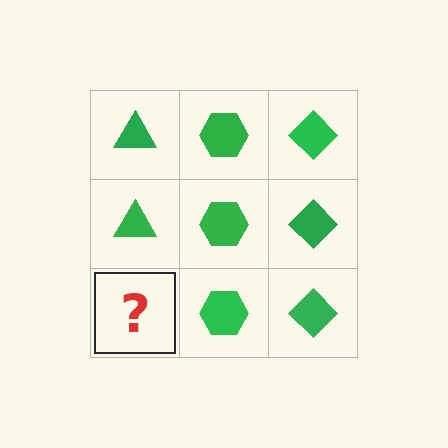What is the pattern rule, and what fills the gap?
The rule is that each column has a consistent shape. The gap should be filled with a green triangle.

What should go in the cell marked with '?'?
The missing cell should contain a green triangle.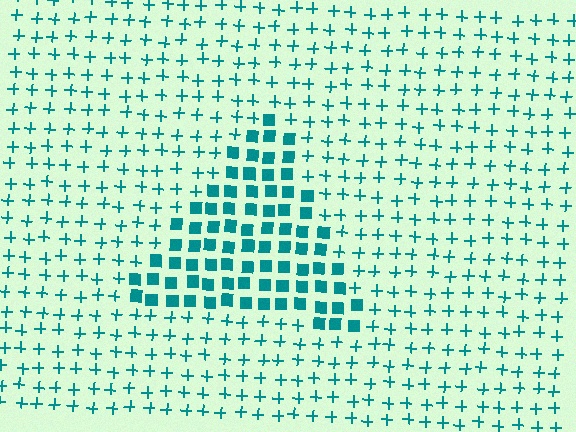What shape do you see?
I see a triangle.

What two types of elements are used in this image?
The image uses squares inside the triangle region and plus signs outside it.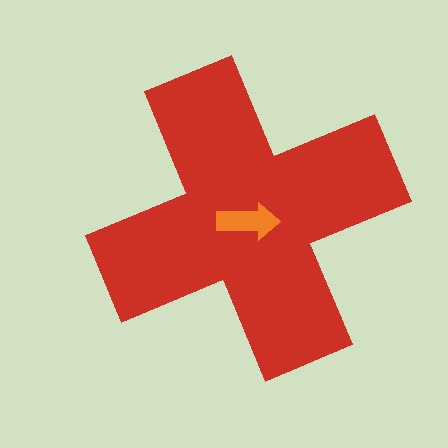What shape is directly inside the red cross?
The orange arrow.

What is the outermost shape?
The red cross.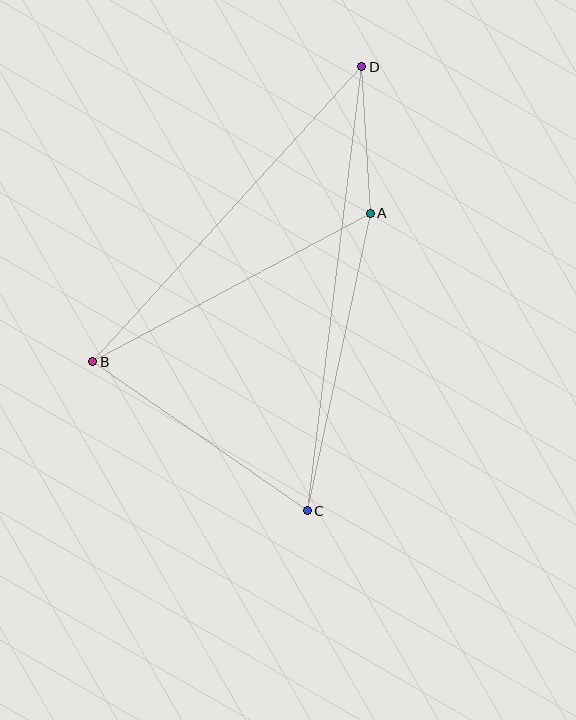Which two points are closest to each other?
Points A and D are closest to each other.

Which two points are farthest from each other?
Points C and D are farthest from each other.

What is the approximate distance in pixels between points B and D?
The distance between B and D is approximately 399 pixels.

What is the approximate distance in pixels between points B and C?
The distance between B and C is approximately 261 pixels.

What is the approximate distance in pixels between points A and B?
The distance between A and B is approximately 315 pixels.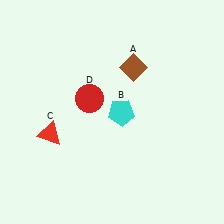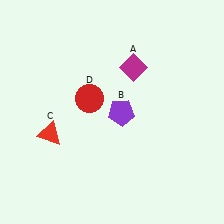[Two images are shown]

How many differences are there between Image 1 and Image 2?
There are 2 differences between the two images.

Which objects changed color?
A changed from brown to magenta. B changed from cyan to purple.